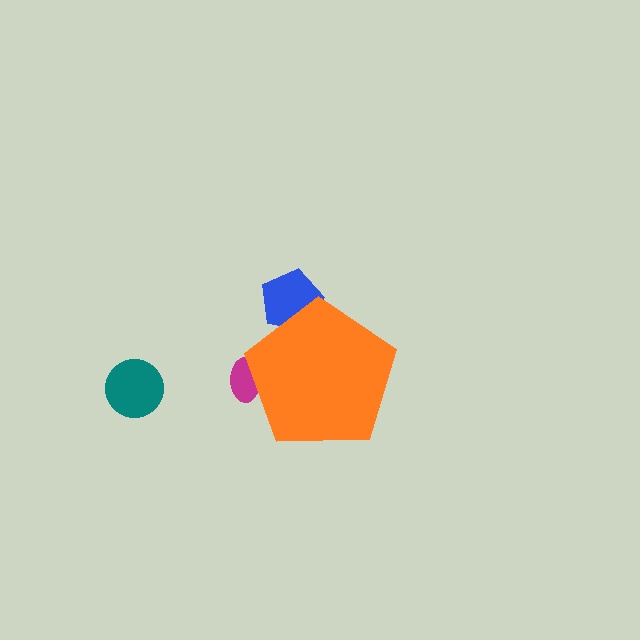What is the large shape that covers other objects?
An orange pentagon.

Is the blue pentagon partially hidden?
Yes, the blue pentagon is partially hidden behind the orange pentagon.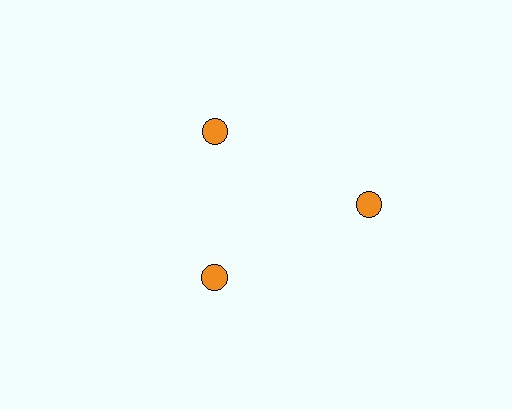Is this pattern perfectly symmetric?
No. The 3 orange circles are arranged in a ring, but one element near the 3 o'clock position is pushed outward from the center, breaking the 3-fold rotational symmetry.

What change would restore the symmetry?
The symmetry would be restored by moving it inward, back onto the ring so that all 3 circles sit at equal angles and equal distance from the center.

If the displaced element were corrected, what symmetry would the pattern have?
It would have 3-fold rotational symmetry — the pattern would map onto itself every 120 degrees.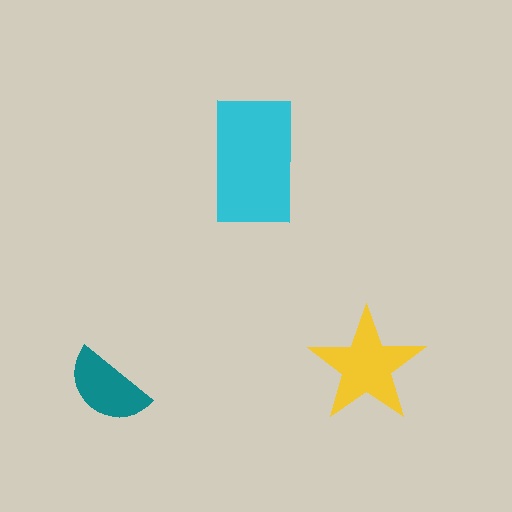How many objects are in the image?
There are 3 objects in the image.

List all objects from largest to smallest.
The cyan rectangle, the yellow star, the teal semicircle.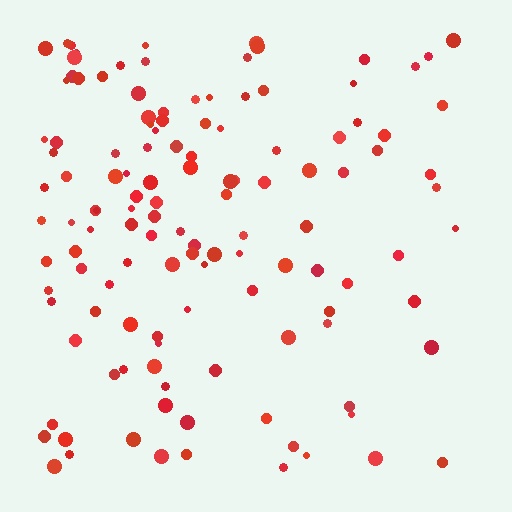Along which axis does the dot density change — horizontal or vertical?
Horizontal.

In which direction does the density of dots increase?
From right to left, with the left side densest.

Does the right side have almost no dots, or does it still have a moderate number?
Still a moderate number, just noticeably fewer than the left.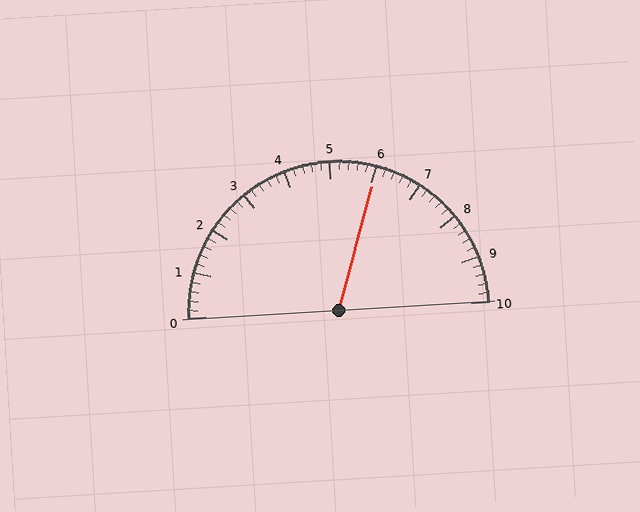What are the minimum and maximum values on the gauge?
The gauge ranges from 0 to 10.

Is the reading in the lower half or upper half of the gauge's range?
The reading is in the upper half of the range (0 to 10).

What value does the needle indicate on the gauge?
The needle indicates approximately 6.0.